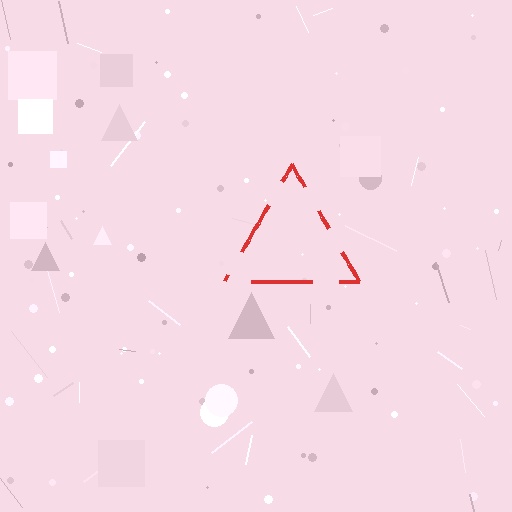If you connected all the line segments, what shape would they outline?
They would outline a triangle.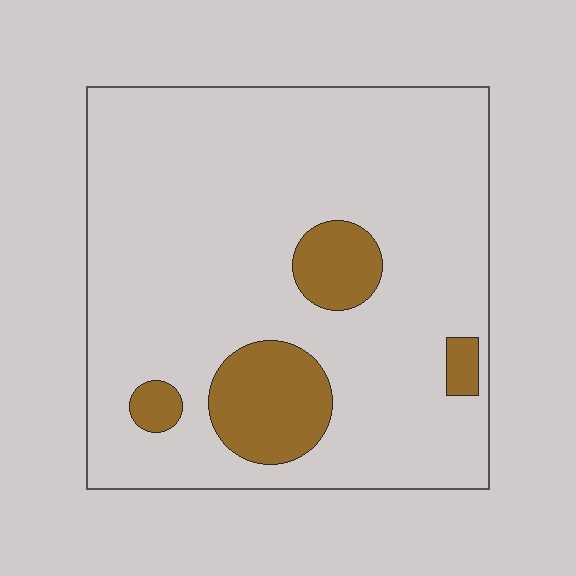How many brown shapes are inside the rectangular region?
4.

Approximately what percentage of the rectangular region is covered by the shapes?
Approximately 15%.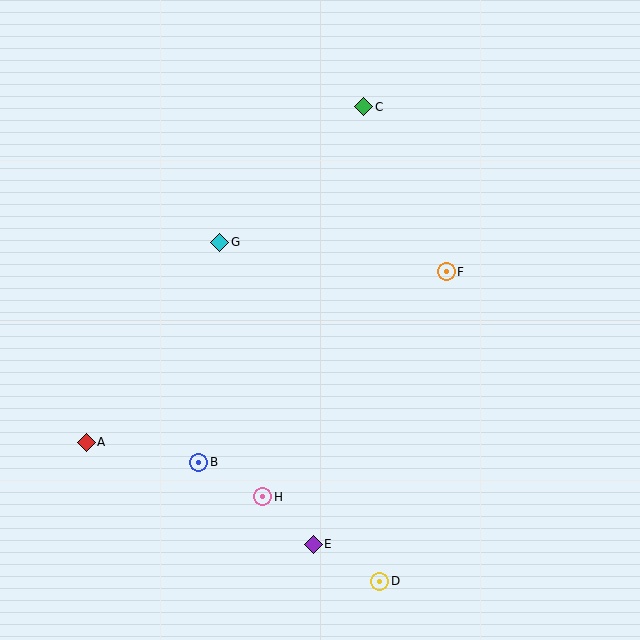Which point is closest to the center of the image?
Point G at (220, 242) is closest to the center.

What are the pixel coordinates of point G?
Point G is at (220, 242).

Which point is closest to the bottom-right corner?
Point D is closest to the bottom-right corner.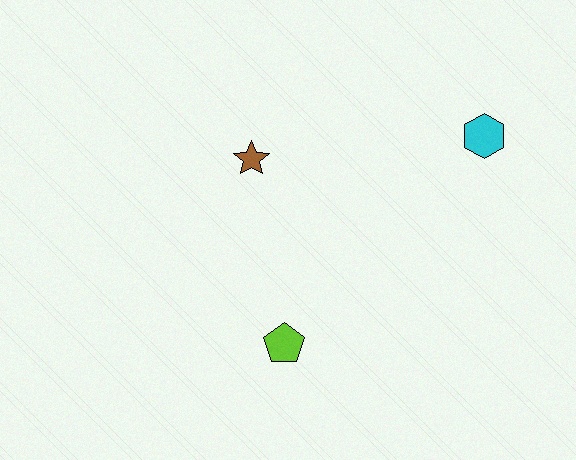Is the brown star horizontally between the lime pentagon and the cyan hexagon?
No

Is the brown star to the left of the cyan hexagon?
Yes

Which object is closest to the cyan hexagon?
The brown star is closest to the cyan hexagon.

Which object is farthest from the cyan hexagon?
The lime pentagon is farthest from the cyan hexagon.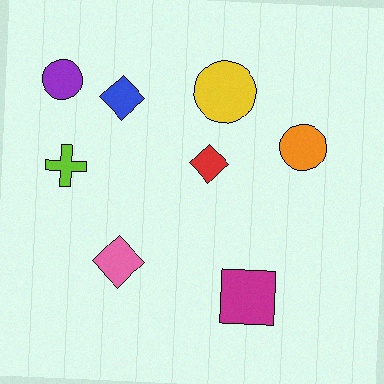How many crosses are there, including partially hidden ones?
There is 1 cross.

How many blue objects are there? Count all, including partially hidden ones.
There is 1 blue object.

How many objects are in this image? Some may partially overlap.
There are 8 objects.